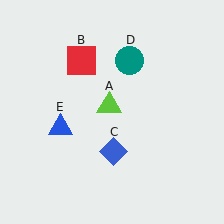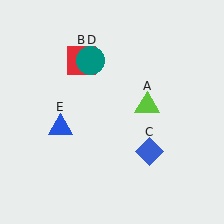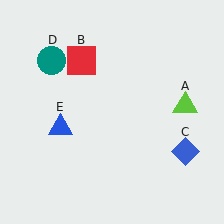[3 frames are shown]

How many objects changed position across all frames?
3 objects changed position: lime triangle (object A), blue diamond (object C), teal circle (object D).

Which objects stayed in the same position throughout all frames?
Red square (object B) and blue triangle (object E) remained stationary.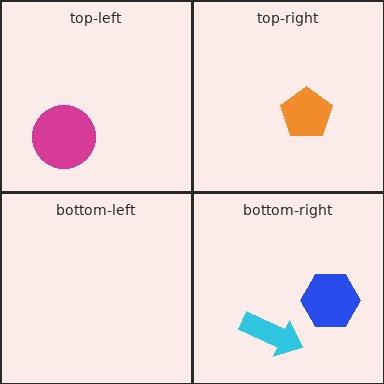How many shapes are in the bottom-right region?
2.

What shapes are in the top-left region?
The magenta circle.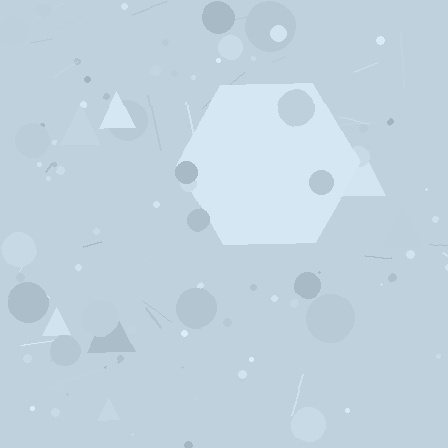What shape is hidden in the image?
A hexagon is hidden in the image.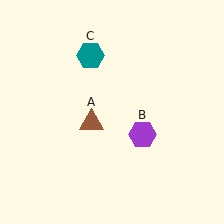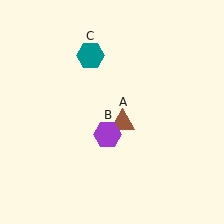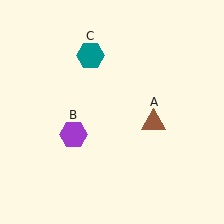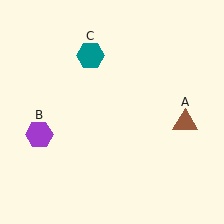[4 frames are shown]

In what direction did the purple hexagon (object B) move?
The purple hexagon (object B) moved left.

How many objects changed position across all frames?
2 objects changed position: brown triangle (object A), purple hexagon (object B).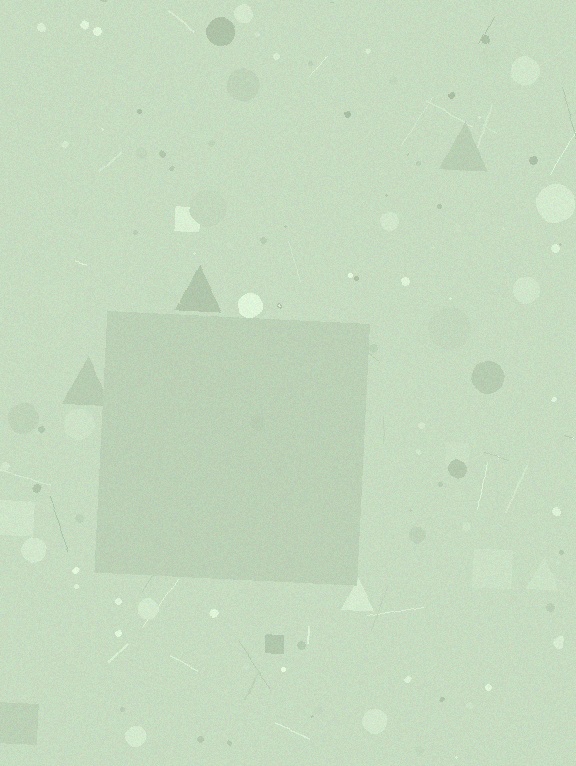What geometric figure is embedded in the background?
A square is embedded in the background.